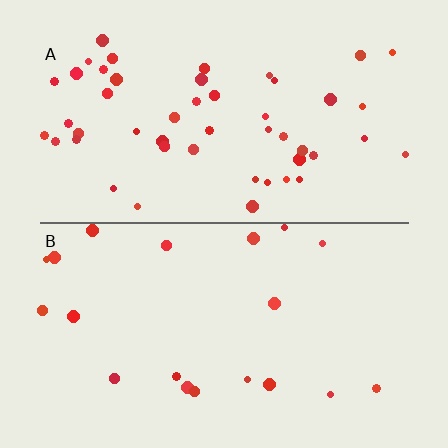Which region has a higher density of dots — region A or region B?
A (the top).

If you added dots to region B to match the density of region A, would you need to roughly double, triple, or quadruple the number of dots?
Approximately double.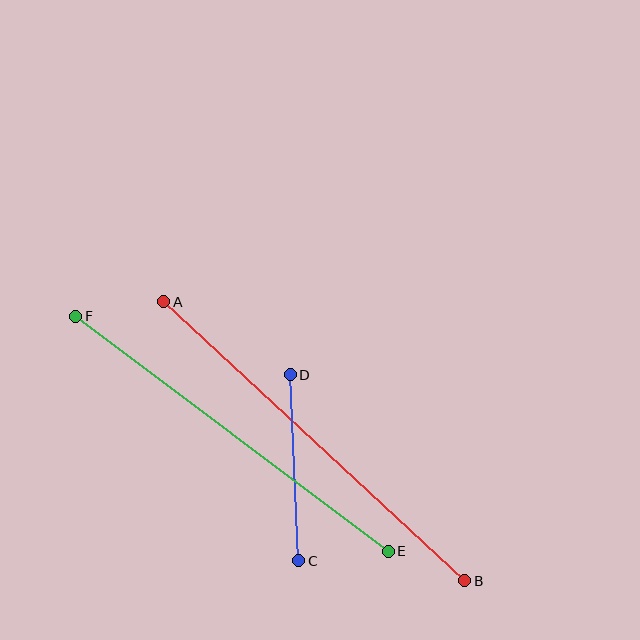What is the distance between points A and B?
The distance is approximately 410 pixels.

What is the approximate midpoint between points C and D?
The midpoint is at approximately (294, 468) pixels.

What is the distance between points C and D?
The distance is approximately 186 pixels.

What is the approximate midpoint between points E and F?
The midpoint is at approximately (232, 434) pixels.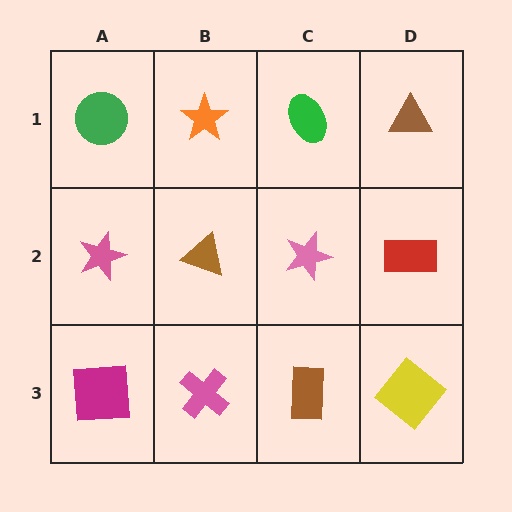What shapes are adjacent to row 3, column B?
A brown triangle (row 2, column B), a magenta square (row 3, column A), a brown rectangle (row 3, column C).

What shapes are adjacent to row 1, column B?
A brown triangle (row 2, column B), a green circle (row 1, column A), a green ellipse (row 1, column C).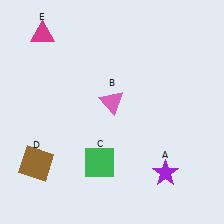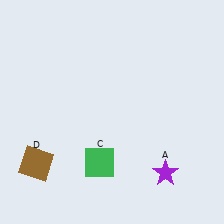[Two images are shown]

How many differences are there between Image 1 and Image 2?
There are 2 differences between the two images.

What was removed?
The magenta triangle (E), the pink triangle (B) were removed in Image 2.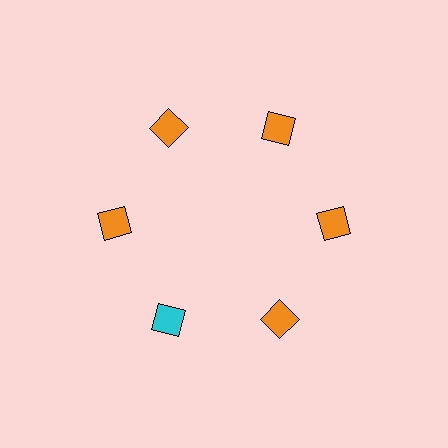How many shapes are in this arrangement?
There are 6 shapes arranged in a ring pattern.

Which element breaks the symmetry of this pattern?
The cyan diamond at roughly the 7 o'clock position breaks the symmetry. All other shapes are orange diamonds.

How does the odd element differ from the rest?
It has a different color: cyan instead of orange.